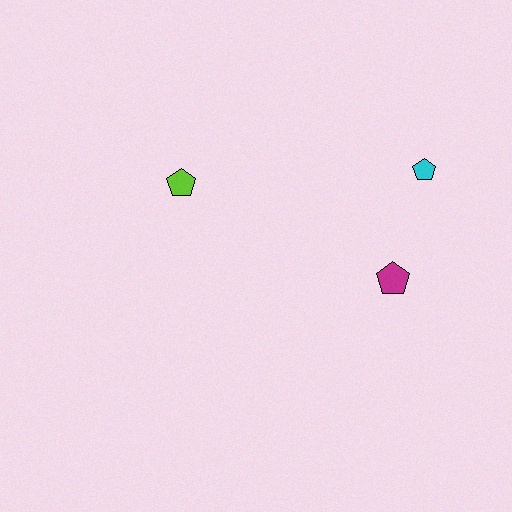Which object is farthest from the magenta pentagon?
The lime pentagon is farthest from the magenta pentagon.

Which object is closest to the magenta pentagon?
The cyan pentagon is closest to the magenta pentagon.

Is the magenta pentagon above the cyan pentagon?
No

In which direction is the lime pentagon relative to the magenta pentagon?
The lime pentagon is to the left of the magenta pentagon.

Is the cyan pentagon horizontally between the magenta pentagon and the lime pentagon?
No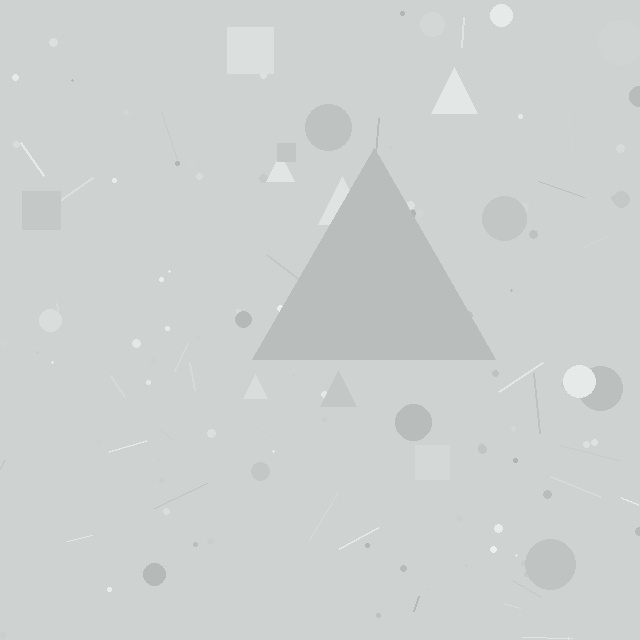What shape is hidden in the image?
A triangle is hidden in the image.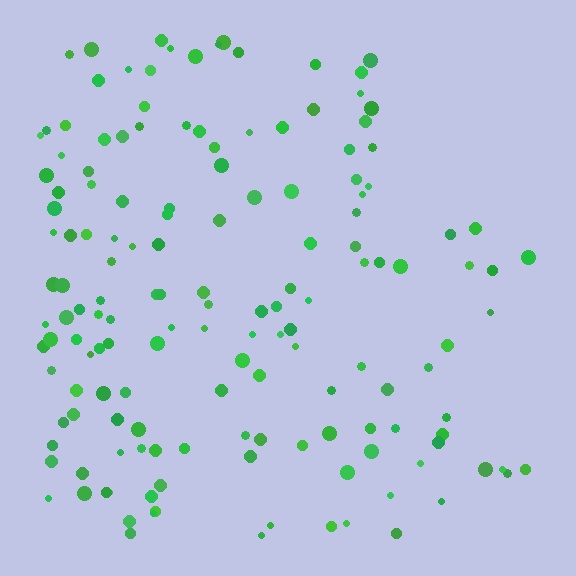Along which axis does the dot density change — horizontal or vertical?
Horizontal.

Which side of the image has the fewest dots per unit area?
The right.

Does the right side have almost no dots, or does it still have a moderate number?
Still a moderate number, just noticeably fewer than the left.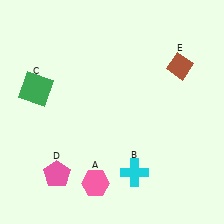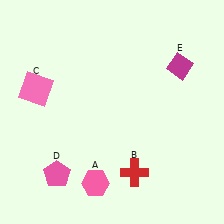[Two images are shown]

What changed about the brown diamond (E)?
In Image 1, E is brown. In Image 2, it changed to magenta.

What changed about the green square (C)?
In Image 1, C is green. In Image 2, it changed to pink.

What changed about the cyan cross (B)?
In Image 1, B is cyan. In Image 2, it changed to red.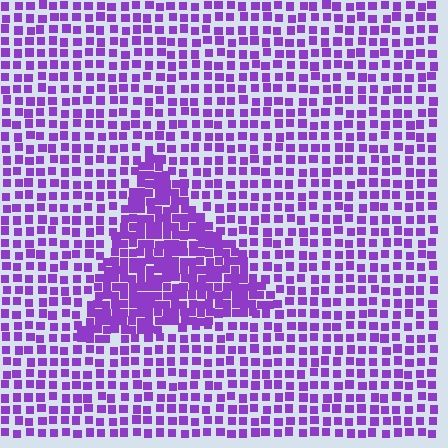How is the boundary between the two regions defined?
The boundary is defined by a change in element density (approximately 1.9x ratio). All elements are the same color, size, and shape.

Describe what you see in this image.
The image contains small purple elements arranged at two different densities. A triangle-shaped region is visible where the elements are more densely packed than the surrounding area.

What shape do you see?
I see a triangle.